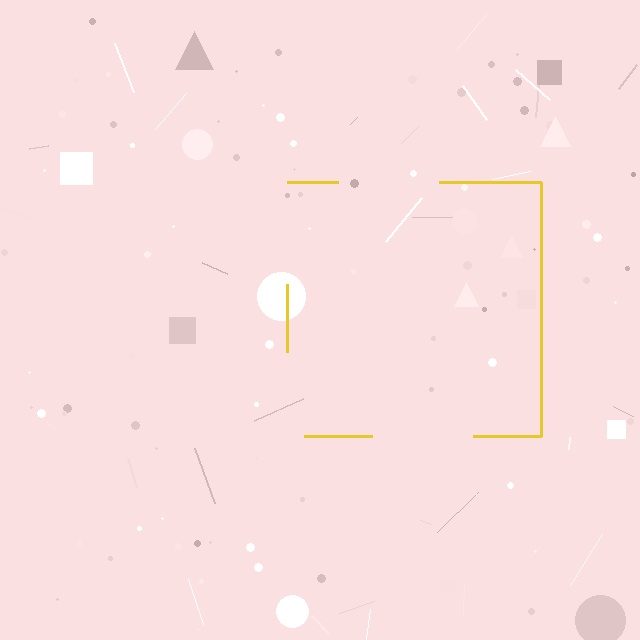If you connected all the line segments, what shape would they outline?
They would outline a square.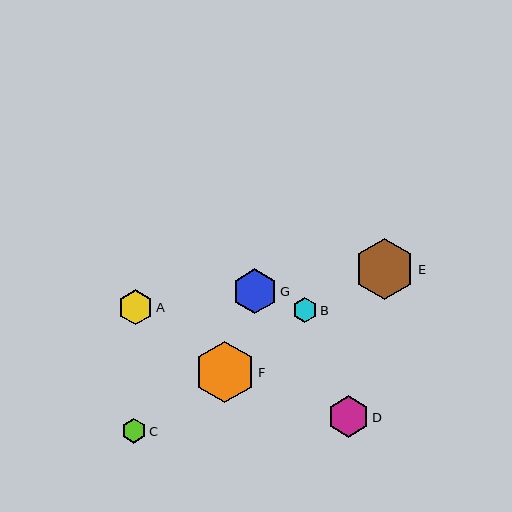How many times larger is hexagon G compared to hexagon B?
Hexagon G is approximately 1.8 times the size of hexagon B.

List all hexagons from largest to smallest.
From largest to smallest: F, E, G, D, A, B, C.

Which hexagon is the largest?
Hexagon F is the largest with a size of approximately 61 pixels.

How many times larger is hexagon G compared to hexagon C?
Hexagon G is approximately 1.8 times the size of hexagon C.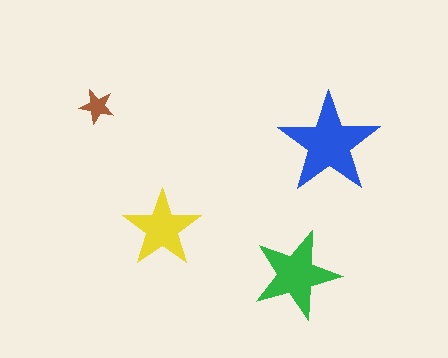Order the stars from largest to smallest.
the blue one, the green one, the yellow one, the brown one.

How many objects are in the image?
There are 4 objects in the image.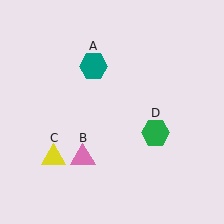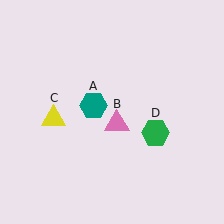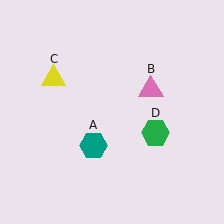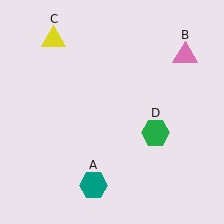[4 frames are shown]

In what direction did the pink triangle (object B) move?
The pink triangle (object B) moved up and to the right.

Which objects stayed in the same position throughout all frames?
Green hexagon (object D) remained stationary.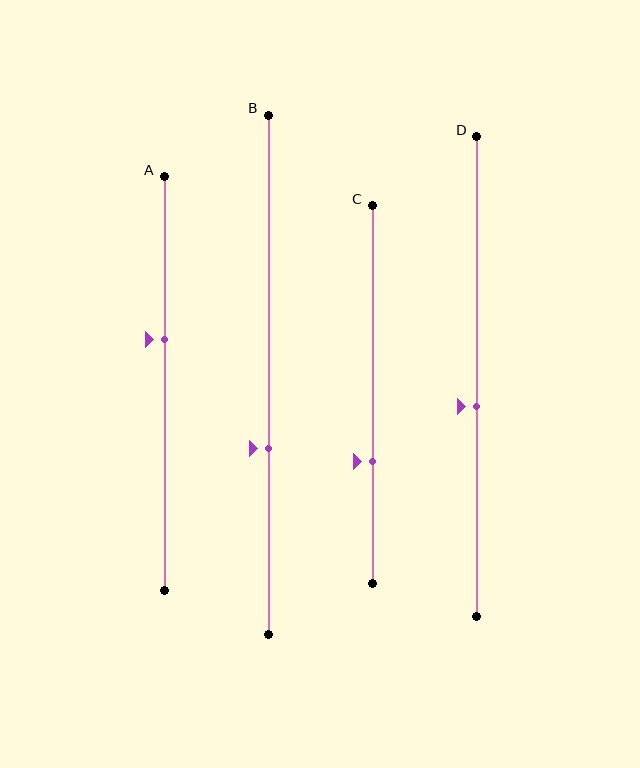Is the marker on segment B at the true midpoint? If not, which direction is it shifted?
No, the marker on segment B is shifted downward by about 14% of the segment length.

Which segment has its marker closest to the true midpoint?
Segment D has its marker closest to the true midpoint.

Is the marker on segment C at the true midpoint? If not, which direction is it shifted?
No, the marker on segment C is shifted downward by about 18% of the segment length.